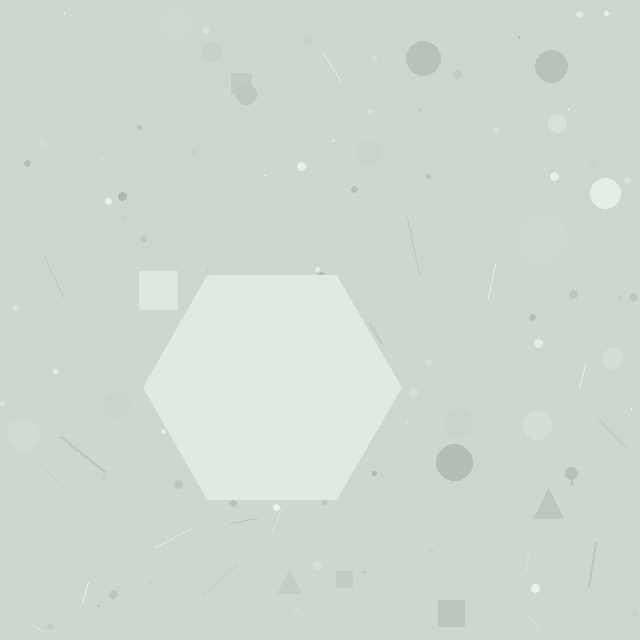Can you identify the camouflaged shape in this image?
The camouflaged shape is a hexagon.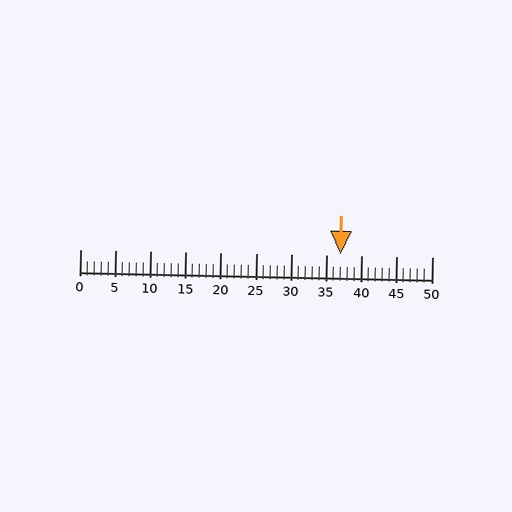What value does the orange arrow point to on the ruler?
The orange arrow points to approximately 37.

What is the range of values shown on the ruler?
The ruler shows values from 0 to 50.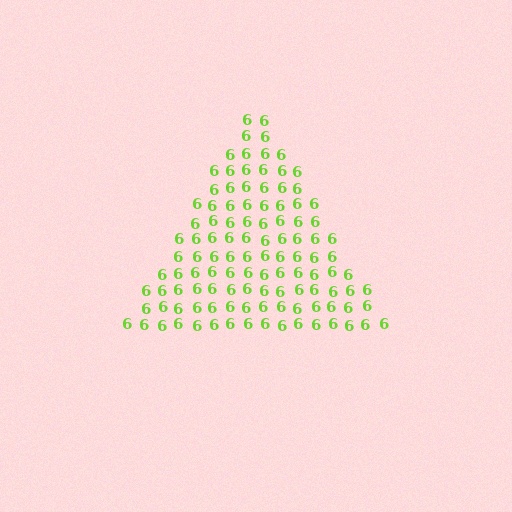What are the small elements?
The small elements are digit 6's.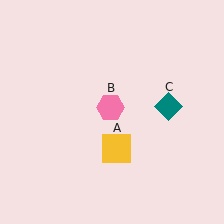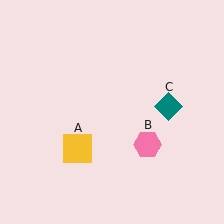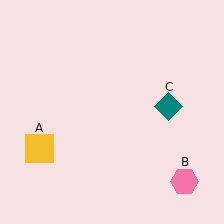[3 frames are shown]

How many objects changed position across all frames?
2 objects changed position: yellow square (object A), pink hexagon (object B).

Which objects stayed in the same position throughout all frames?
Teal diamond (object C) remained stationary.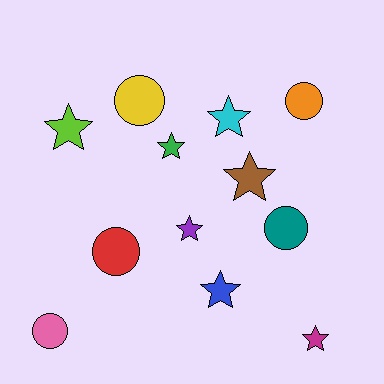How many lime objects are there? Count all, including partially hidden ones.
There is 1 lime object.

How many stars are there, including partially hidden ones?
There are 7 stars.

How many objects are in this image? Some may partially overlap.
There are 12 objects.